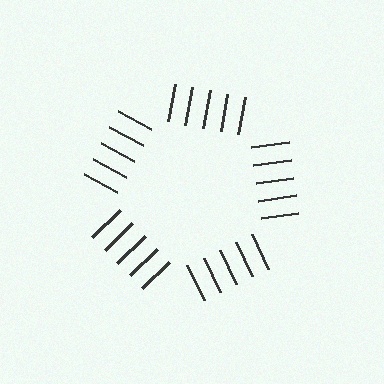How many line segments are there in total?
25 — 5 along each of the 5 edges.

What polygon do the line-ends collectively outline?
An illusory pentagon — the line segments terminate on its edges but no continuous stroke is drawn.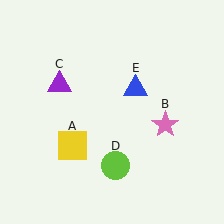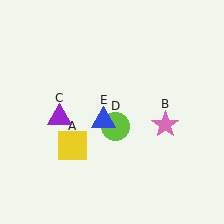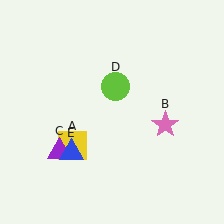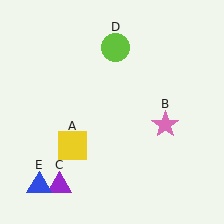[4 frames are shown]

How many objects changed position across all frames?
3 objects changed position: purple triangle (object C), lime circle (object D), blue triangle (object E).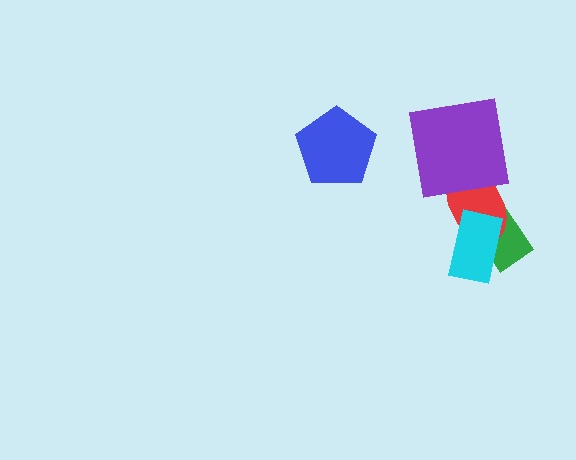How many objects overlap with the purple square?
1 object overlaps with the purple square.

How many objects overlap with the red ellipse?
3 objects overlap with the red ellipse.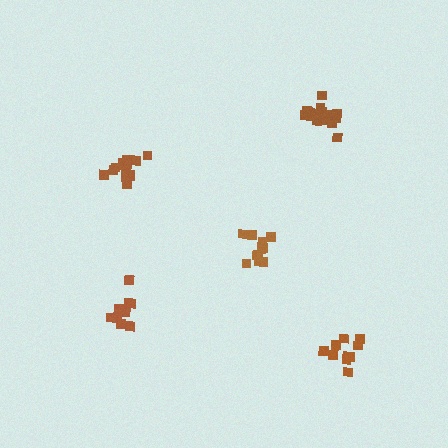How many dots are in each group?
Group 1: 15 dots, Group 2: 12 dots, Group 3: 16 dots, Group 4: 10 dots, Group 5: 10 dots (63 total).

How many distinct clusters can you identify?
There are 5 distinct clusters.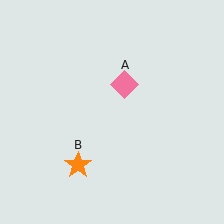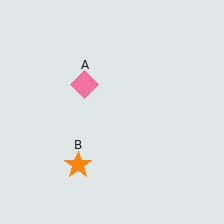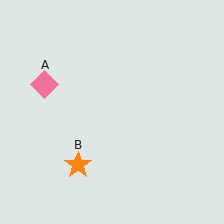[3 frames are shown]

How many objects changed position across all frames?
1 object changed position: pink diamond (object A).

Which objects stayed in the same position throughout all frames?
Orange star (object B) remained stationary.